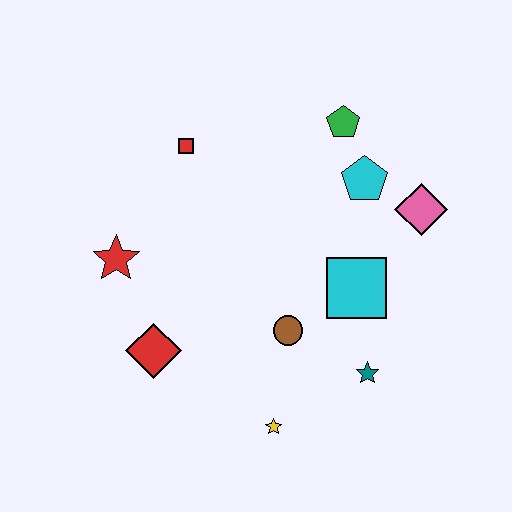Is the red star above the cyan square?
Yes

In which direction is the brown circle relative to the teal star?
The brown circle is to the left of the teal star.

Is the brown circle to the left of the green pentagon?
Yes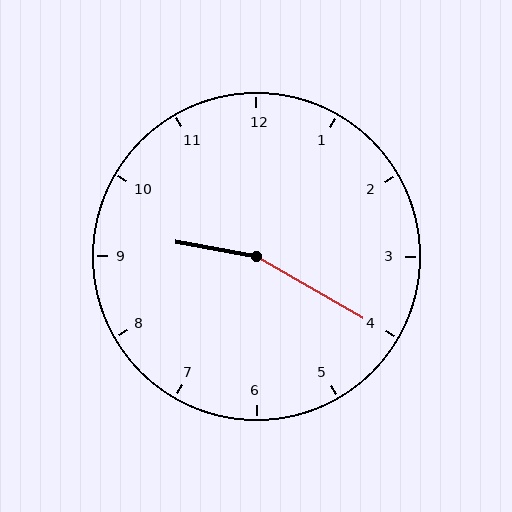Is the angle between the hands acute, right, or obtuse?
It is obtuse.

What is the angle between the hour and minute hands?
Approximately 160 degrees.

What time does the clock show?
9:20.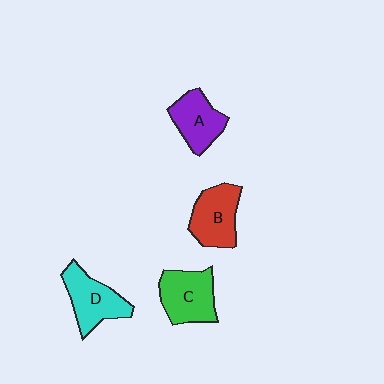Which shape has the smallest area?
Shape A (purple).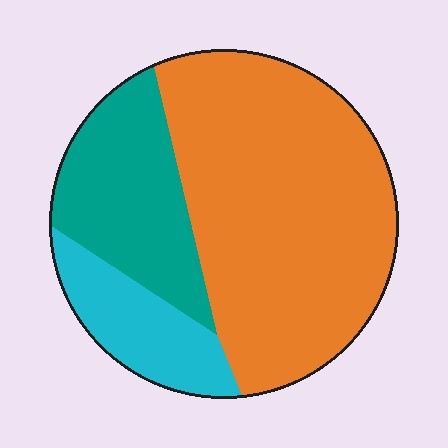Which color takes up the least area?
Cyan, at roughly 15%.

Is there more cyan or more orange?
Orange.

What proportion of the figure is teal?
Teal takes up about one quarter (1/4) of the figure.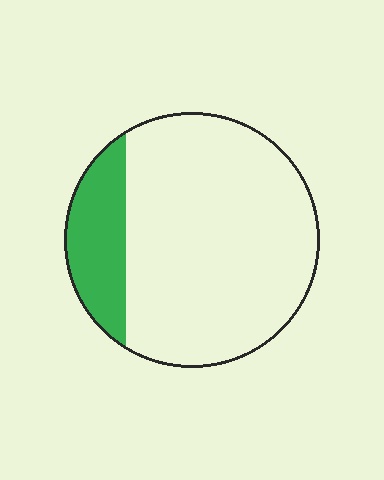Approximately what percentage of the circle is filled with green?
Approximately 20%.